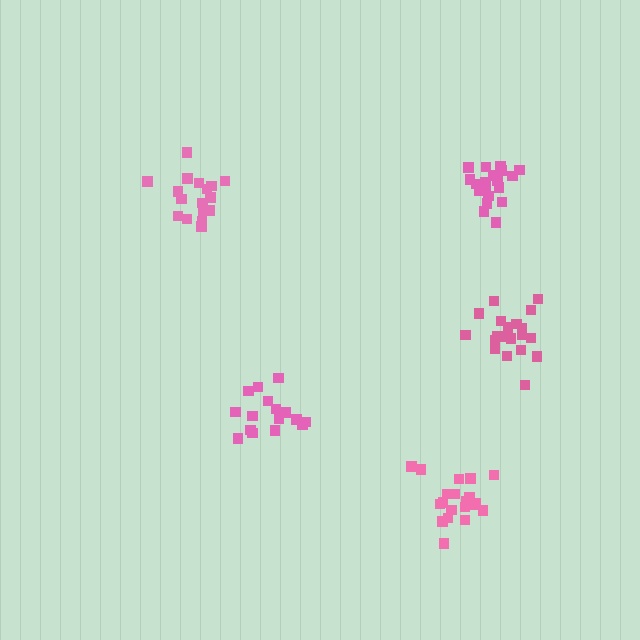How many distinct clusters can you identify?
There are 5 distinct clusters.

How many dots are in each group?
Group 1: 17 dots, Group 2: 21 dots, Group 3: 21 dots, Group 4: 16 dots, Group 5: 21 dots (96 total).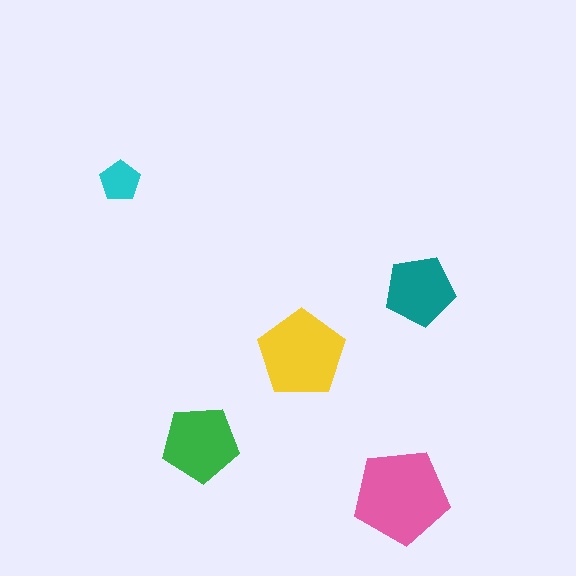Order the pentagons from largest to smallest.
the pink one, the yellow one, the green one, the teal one, the cyan one.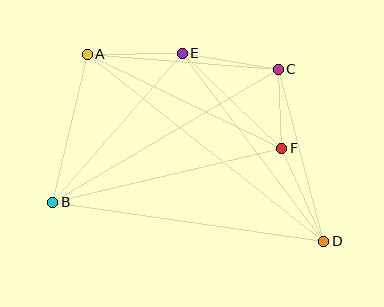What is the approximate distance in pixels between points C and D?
The distance between C and D is approximately 178 pixels.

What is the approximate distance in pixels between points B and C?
The distance between B and C is approximately 262 pixels.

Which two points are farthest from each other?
Points A and D are farthest from each other.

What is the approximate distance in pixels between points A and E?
The distance between A and E is approximately 95 pixels.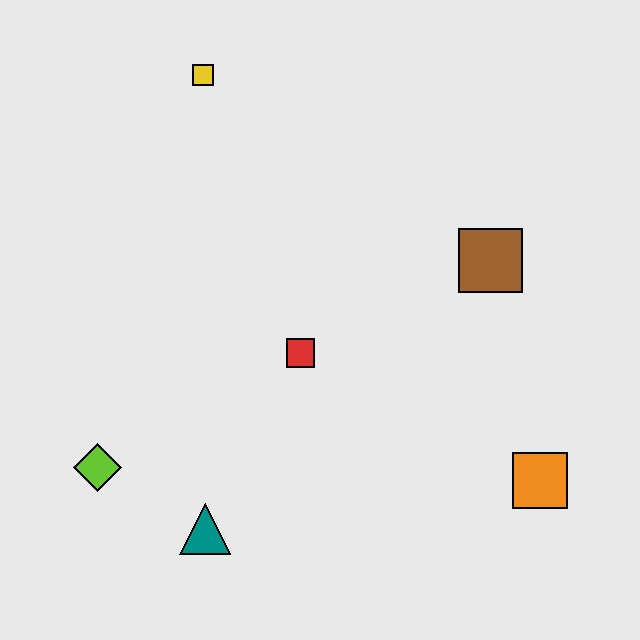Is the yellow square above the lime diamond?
Yes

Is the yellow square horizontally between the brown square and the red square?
No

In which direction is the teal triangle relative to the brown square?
The teal triangle is to the left of the brown square.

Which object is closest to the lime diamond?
The teal triangle is closest to the lime diamond.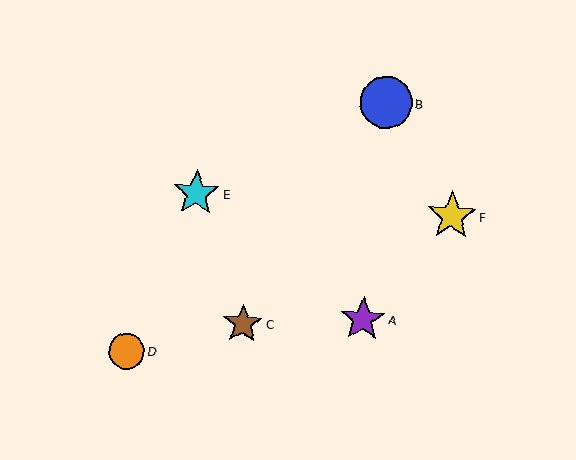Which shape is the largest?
The blue circle (labeled B) is the largest.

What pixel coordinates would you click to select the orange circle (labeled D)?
Click at (127, 351) to select the orange circle D.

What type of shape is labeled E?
Shape E is a cyan star.